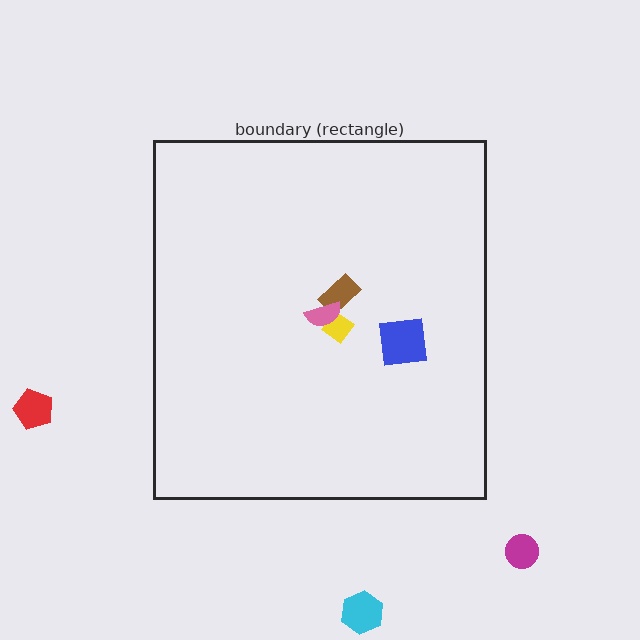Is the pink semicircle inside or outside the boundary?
Inside.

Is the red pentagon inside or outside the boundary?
Outside.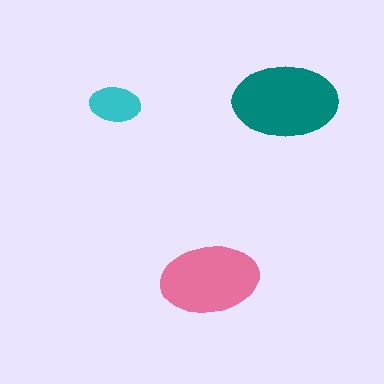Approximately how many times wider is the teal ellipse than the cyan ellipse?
About 2 times wider.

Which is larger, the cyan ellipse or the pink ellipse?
The pink one.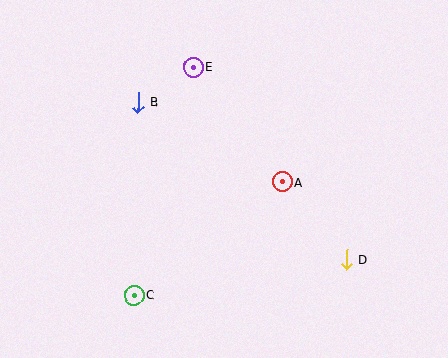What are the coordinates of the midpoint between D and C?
The midpoint between D and C is at (240, 277).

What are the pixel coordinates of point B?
Point B is at (138, 102).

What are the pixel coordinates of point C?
Point C is at (134, 295).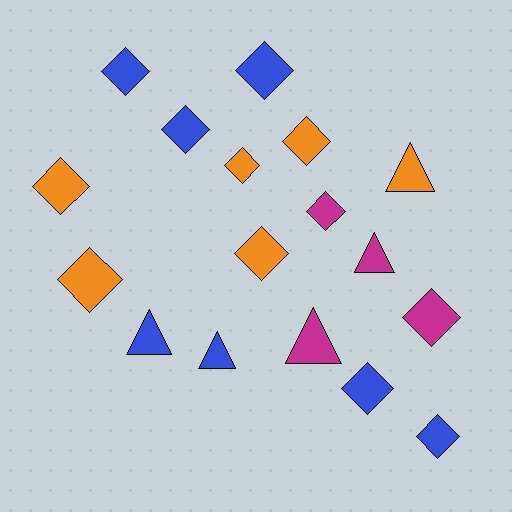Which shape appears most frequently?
Diamond, with 12 objects.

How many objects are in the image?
There are 17 objects.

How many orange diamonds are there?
There are 5 orange diamonds.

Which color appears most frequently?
Blue, with 7 objects.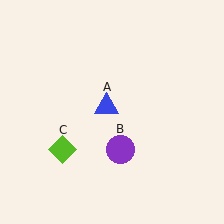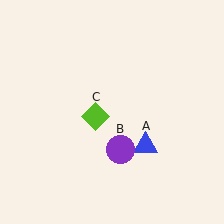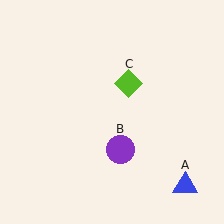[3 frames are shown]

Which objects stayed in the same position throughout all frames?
Purple circle (object B) remained stationary.